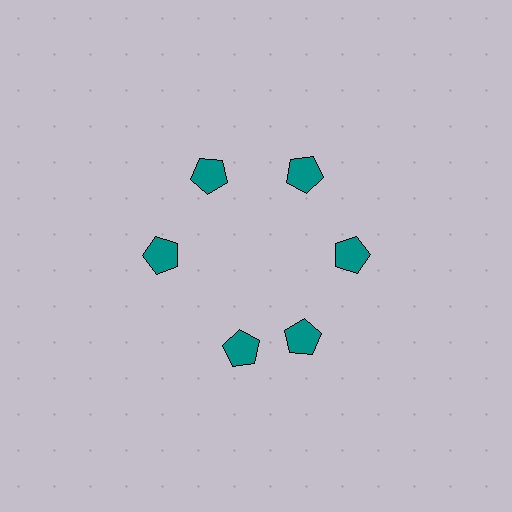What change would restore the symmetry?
The symmetry would be restored by rotating it back into even spacing with its neighbors so that all 6 pentagons sit at equal angles and equal distance from the center.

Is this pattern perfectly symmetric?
No. The 6 teal pentagons are arranged in a ring, but one element near the 7 o'clock position is rotated out of alignment along the ring, breaking the 6-fold rotational symmetry.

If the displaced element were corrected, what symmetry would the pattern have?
It would have 6-fold rotational symmetry — the pattern would map onto itself every 60 degrees.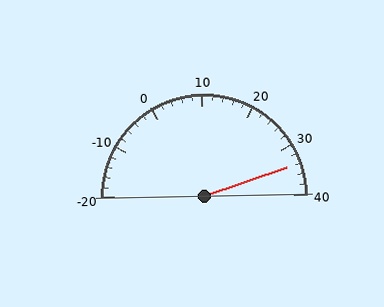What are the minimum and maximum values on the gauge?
The gauge ranges from -20 to 40.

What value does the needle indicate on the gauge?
The needle indicates approximately 34.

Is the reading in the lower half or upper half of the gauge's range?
The reading is in the upper half of the range (-20 to 40).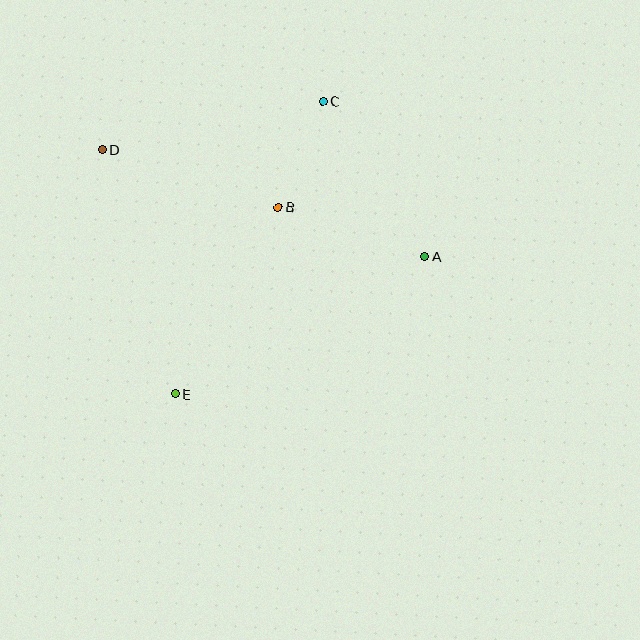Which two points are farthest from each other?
Points A and D are farthest from each other.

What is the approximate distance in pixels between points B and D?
The distance between B and D is approximately 185 pixels.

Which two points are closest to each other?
Points B and C are closest to each other.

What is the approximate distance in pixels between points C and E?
The distance between C and E is approximately 328 pixels.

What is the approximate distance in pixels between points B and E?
The distance between B and E is approximately 213 pixels.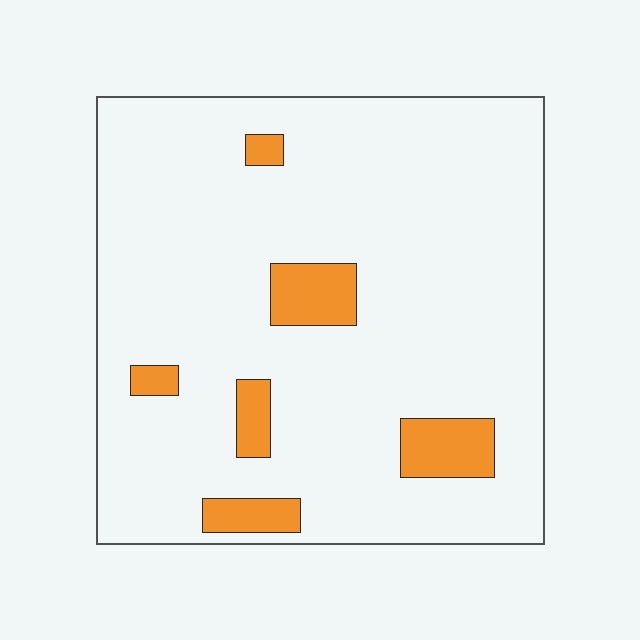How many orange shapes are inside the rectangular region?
6.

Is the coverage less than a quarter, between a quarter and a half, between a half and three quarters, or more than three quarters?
Less than a quarter.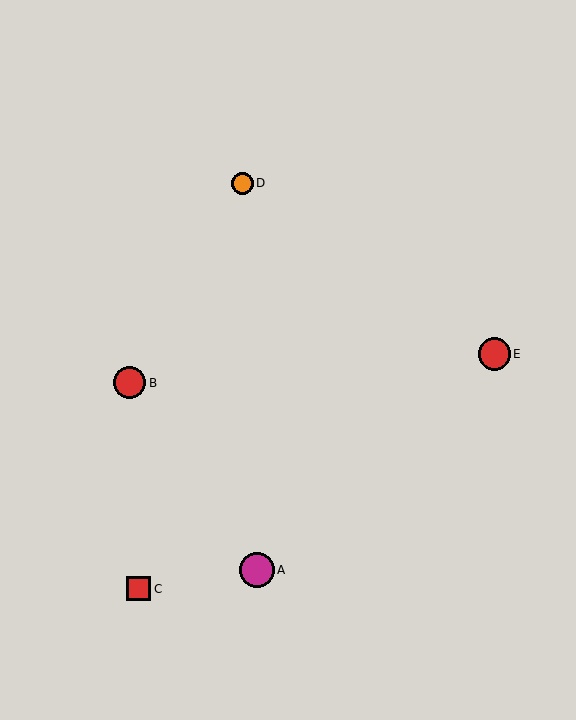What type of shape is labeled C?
Shape C is a red square.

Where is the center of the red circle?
The center of the red circle is at (494, 354).